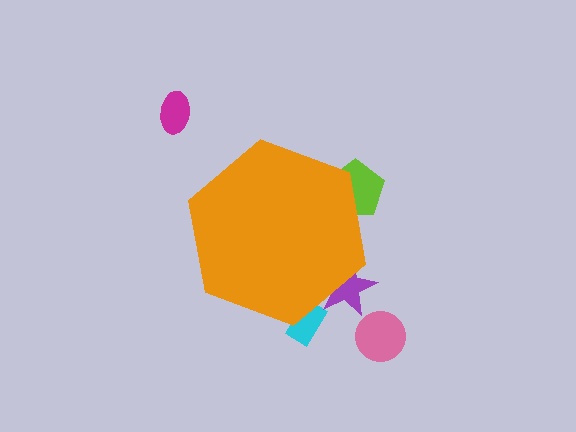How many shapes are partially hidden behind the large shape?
3 shapes are partially hidden.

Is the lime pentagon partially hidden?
Yes, the lime pentagon is partially hidden behind the orange hexagon.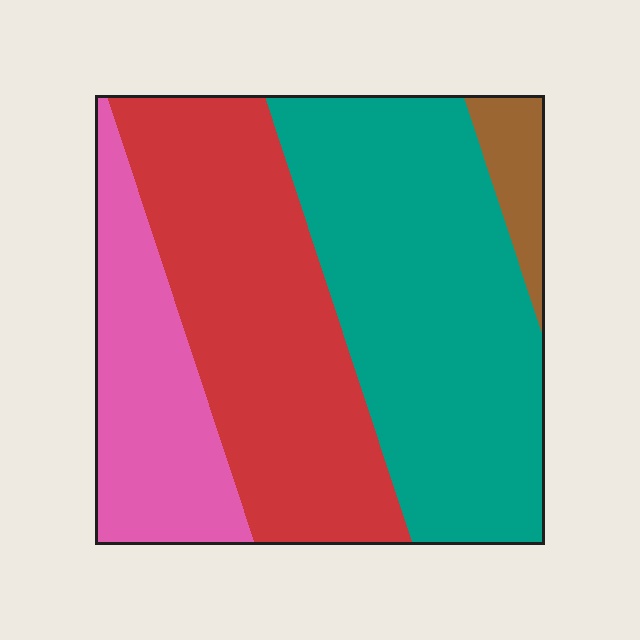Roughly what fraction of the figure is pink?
Pink takes up about one fifth (1/5) of the figure.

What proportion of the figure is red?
Red takes up about one third (1/3) of the figure.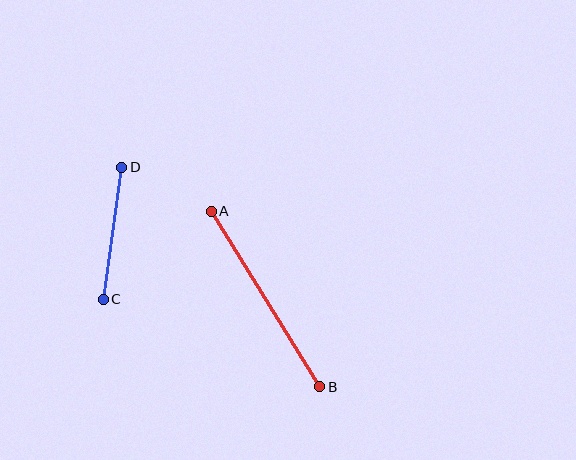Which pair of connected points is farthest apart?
Points A and B are farthest apart.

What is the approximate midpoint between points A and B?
The midpoint is at approximately (266, 299) pixels.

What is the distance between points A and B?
The distance is approximately 206 pixels.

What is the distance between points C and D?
The distance is approximately 133 pixels.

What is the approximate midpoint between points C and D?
The midpoint is at approximately (113, 233) pixels.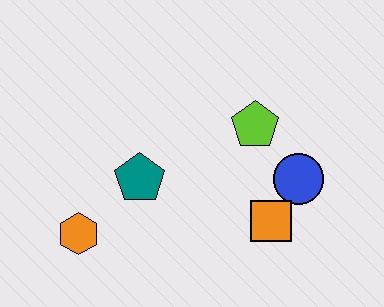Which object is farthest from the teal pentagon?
The blue circle is farthest from the teal pentagon.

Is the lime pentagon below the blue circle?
No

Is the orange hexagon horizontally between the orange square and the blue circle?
No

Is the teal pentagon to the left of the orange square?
Yes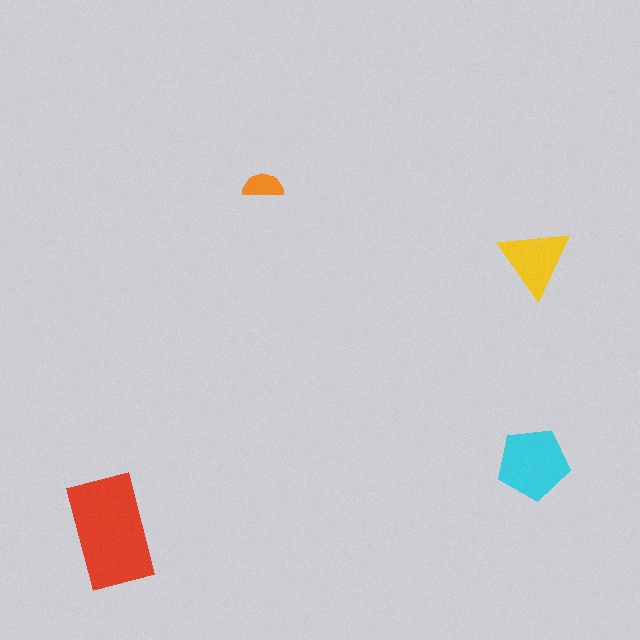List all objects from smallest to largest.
The orange semicircle, the yellow triangle, the cyan pentagon, the red rectangle.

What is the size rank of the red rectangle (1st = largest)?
1st.